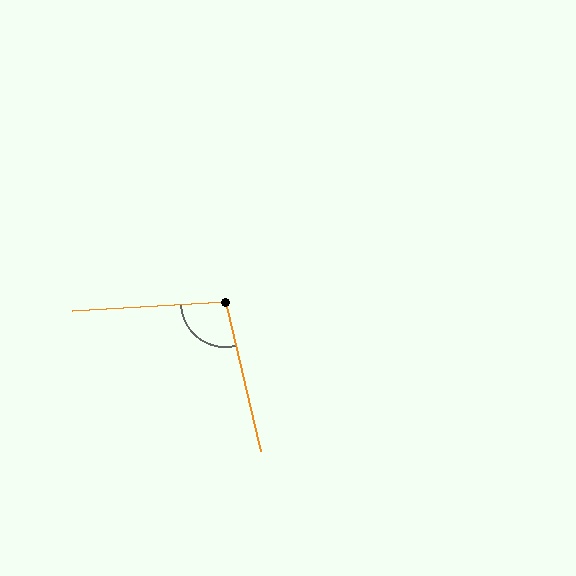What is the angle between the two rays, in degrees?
Approximately 100 degrees.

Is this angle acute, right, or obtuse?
It is obtuse.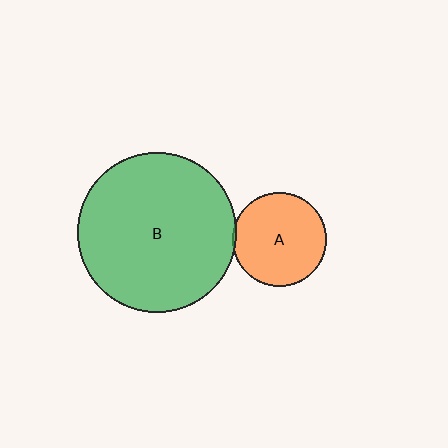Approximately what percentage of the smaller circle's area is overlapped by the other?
Approximately 5%.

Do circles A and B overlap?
Yes.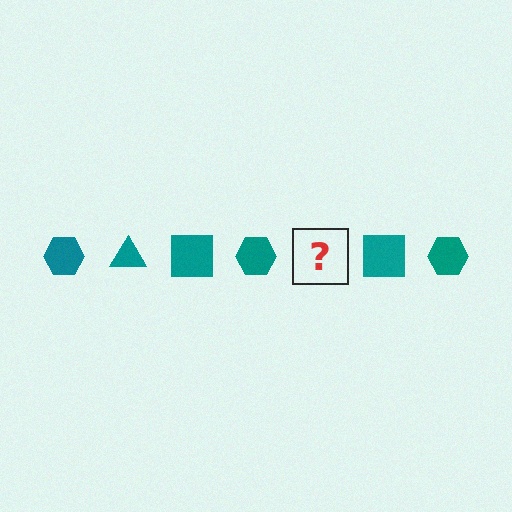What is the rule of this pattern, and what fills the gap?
The rule is that the pattern cycles through hexagon, triangle, square shapes in teal. The gap should be filled with a teal triangle.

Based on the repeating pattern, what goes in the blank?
The blank should be a teal triangle.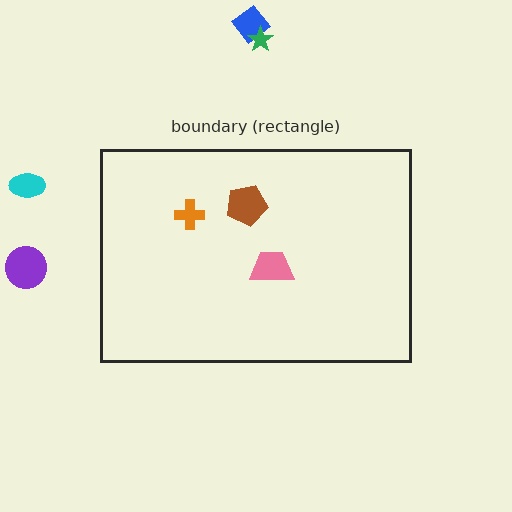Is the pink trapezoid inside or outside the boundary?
Inside.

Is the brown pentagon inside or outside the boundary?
Inside.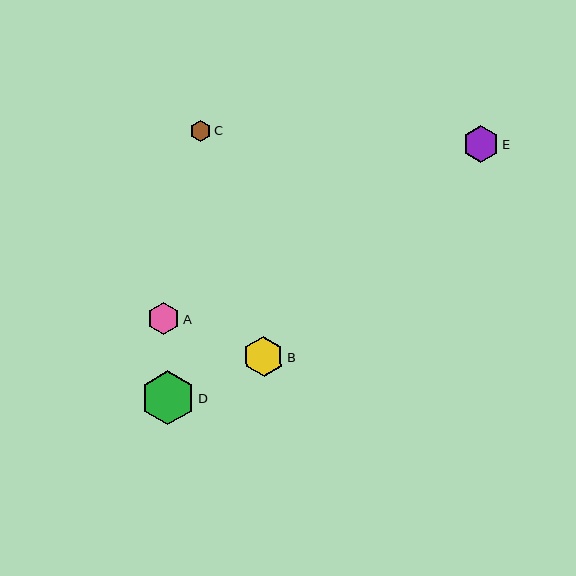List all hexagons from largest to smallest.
From largest to smallest: D, B, E, A, C.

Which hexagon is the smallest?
Hexagon C is the smallest with a size of approximately 20 pixels.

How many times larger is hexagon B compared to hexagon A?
Hexagon B is approximately 1.3 times the size of hexagon A.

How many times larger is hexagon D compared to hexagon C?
Hexagon D is approximately 2.6 times the size of hexagon C.